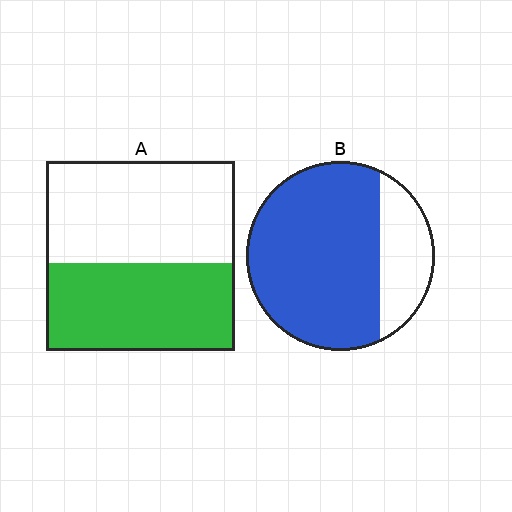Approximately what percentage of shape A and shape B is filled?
A is approximately 45% and B is approximately 75%.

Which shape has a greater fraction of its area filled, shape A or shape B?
Shape B.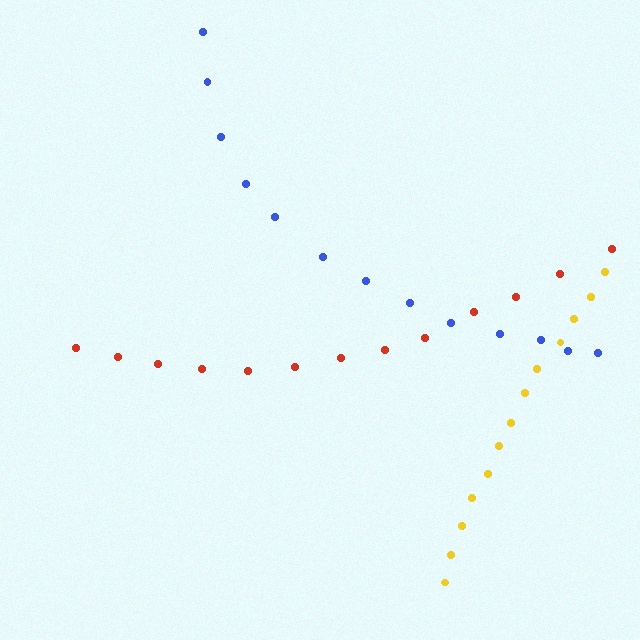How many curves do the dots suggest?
There are 3 distinct paths.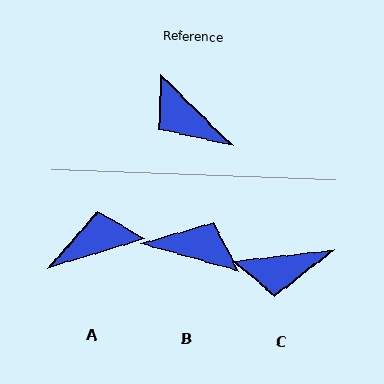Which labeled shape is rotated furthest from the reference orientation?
B, about 151 degrees away.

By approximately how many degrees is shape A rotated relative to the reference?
Approximately 118 degrees clockwise.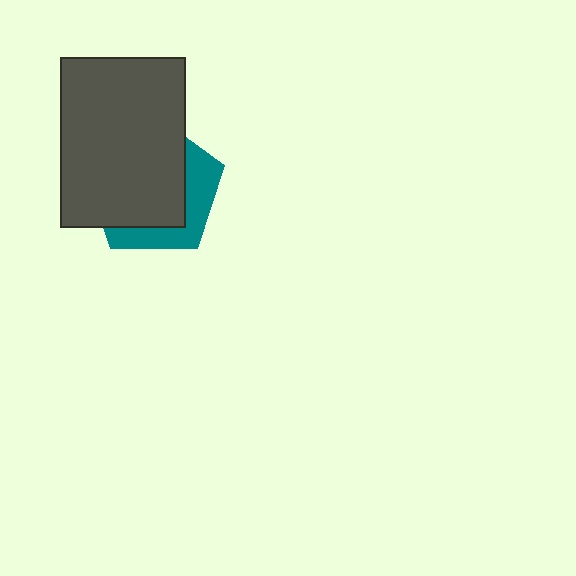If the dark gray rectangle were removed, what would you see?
You would see the complete teal pentagon.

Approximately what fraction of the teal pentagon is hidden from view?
Roughly 66% of the teal pentagon is hidden behind the dark gray rectangle.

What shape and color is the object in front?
The object in front is a dark gray rectangle.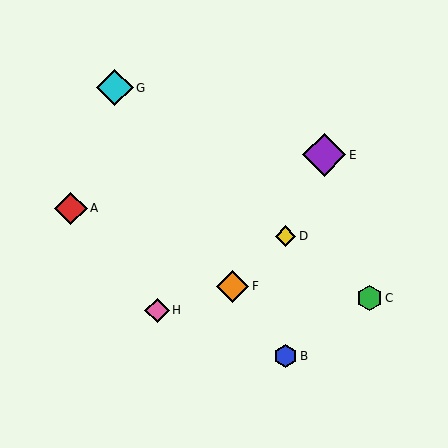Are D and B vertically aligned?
Yes, both are at x≈285.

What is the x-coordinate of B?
Object B is at x≈285.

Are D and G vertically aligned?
No, D is at x≈285 and G is at x≈115.